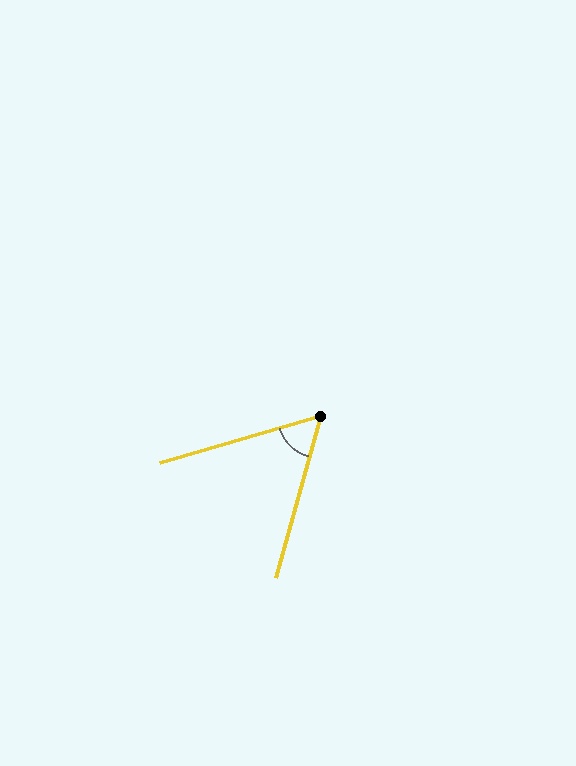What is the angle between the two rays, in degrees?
Approximately 58 degrees.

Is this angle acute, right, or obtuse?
It is acute.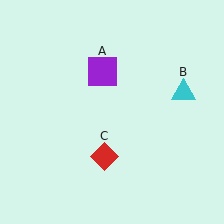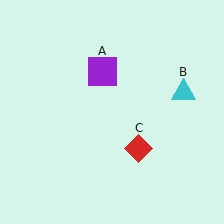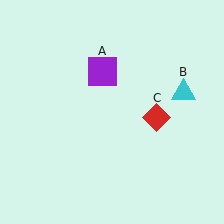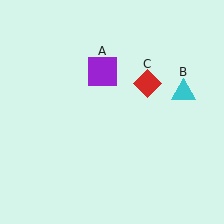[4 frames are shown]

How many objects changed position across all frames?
1 object changed position: red diamond (object C).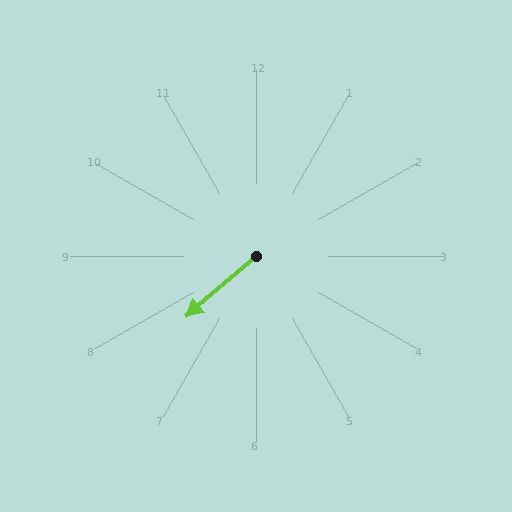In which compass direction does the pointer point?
Southwest.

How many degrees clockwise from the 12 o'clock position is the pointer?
Approximately 229 degrees.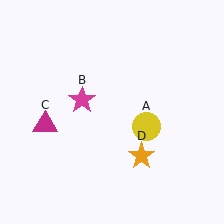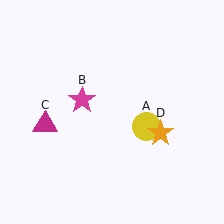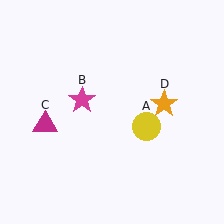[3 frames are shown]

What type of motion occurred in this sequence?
The orange star (object D) rotated counterclockwise around the center of the scene.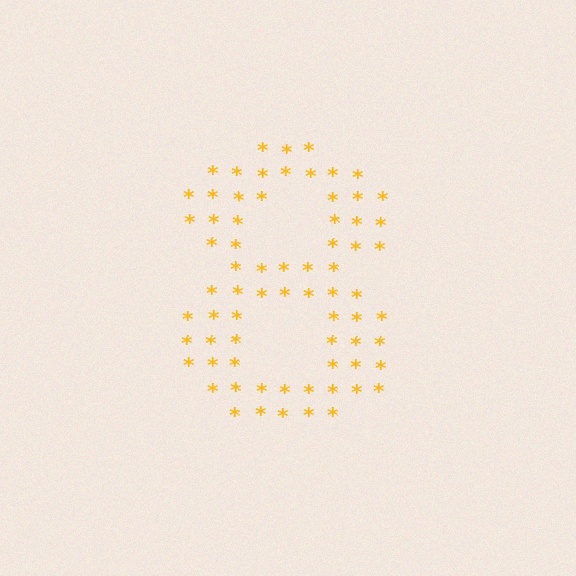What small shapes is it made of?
It is made of small asterisks.